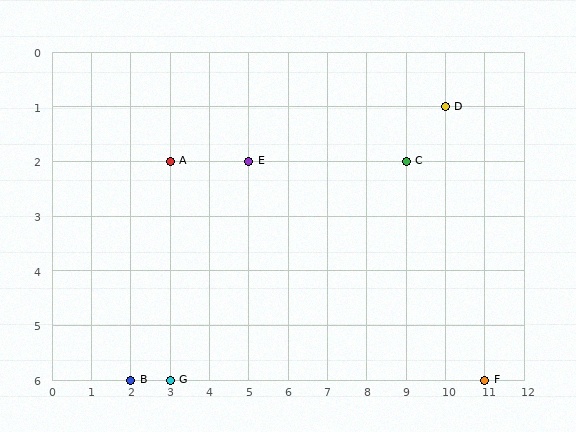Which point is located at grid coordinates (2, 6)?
Point B is at (2, 6).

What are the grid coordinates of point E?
Point E is at grid coordinates (5, 2).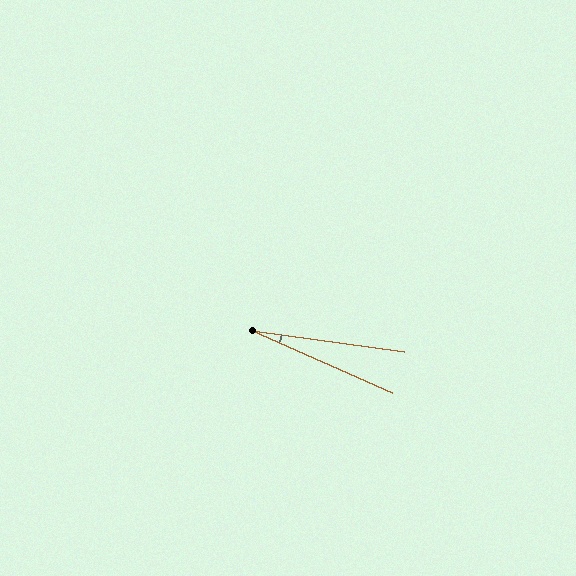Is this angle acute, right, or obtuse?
It is acute.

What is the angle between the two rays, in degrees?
Approximately 16 degrees.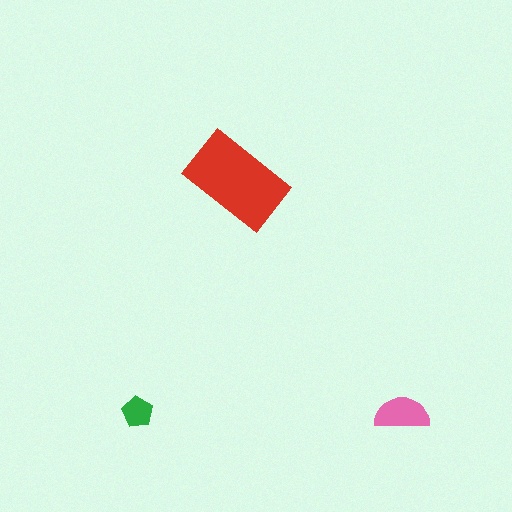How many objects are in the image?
There are 3 objects in the image.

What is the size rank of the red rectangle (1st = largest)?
1st.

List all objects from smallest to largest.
The green pentagon, the pink semicircle, the red rectangle.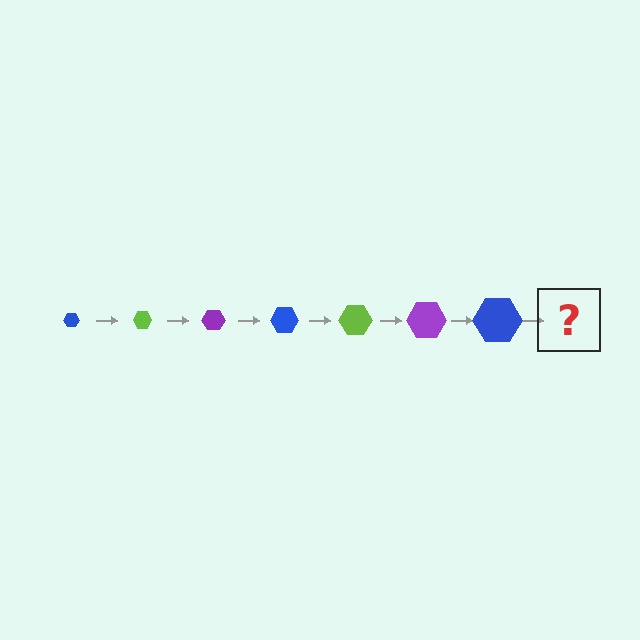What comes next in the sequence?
The next element should be a lime hexagon, larger than the previous one.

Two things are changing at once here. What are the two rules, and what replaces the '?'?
The two rules are that the hexagon grows larger each step and the color cycles through blue, lime, and purple. The '?' should be a lime hexagon, larger than the previous one.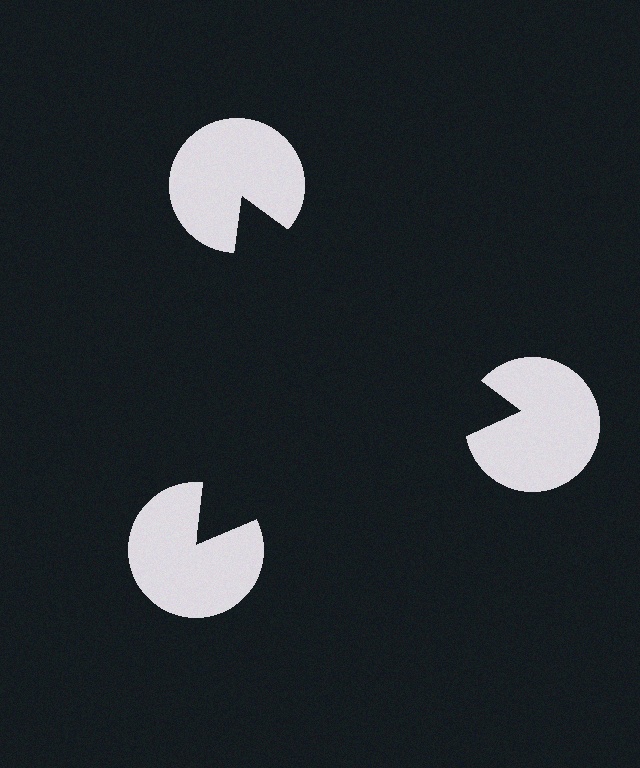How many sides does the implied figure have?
3 sides.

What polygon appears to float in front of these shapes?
An illusory triangle — its edges are inferred from the aligned wedge cuts in the pac-man discs, not physically drawn.